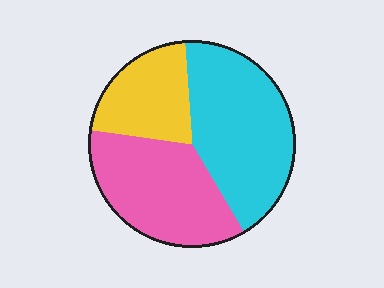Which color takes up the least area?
Yellow, at roughly 20%.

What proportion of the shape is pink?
Pink takes up about three eighths (3/8) of the shape.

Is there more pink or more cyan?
Cyan.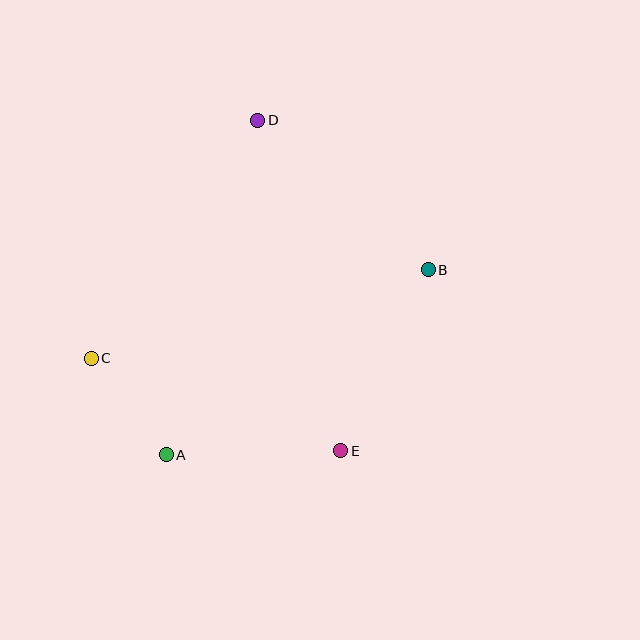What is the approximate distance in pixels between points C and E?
The distance between C and E is approximately 266 pixels.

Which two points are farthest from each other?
Points B and C are farthest from each other.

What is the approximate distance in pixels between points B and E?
The distance between B and E is approximately 201 pixels.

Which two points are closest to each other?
Points A and C are closest to each other.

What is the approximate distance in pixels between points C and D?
The distance between C and D is approximately 291 pixels.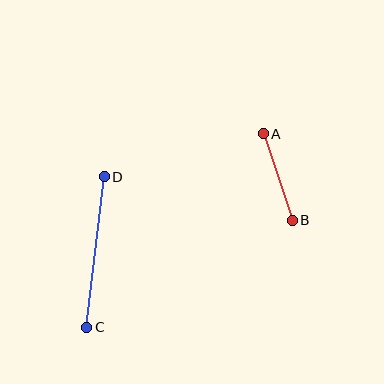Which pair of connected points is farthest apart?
Points C and D are farthest apart.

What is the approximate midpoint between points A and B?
The midpoint is at approximately (278, 177) pixels.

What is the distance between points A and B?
The distance is approximately 91 pixels.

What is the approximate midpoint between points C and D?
The midpoint is at approximately (95, 252) pixels.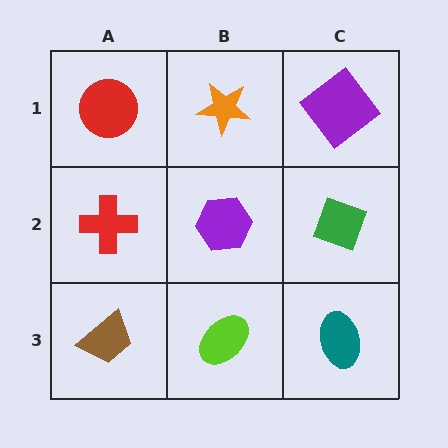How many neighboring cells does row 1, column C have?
2.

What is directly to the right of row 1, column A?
An orange star.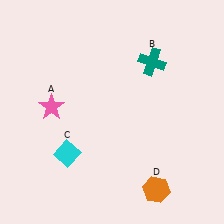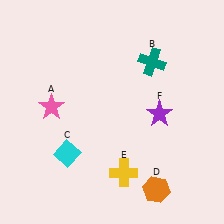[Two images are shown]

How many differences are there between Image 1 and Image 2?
There are 2 differences between the two images.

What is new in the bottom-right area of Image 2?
A yellow cross (E) was added in the bottom-right area of Image 2.